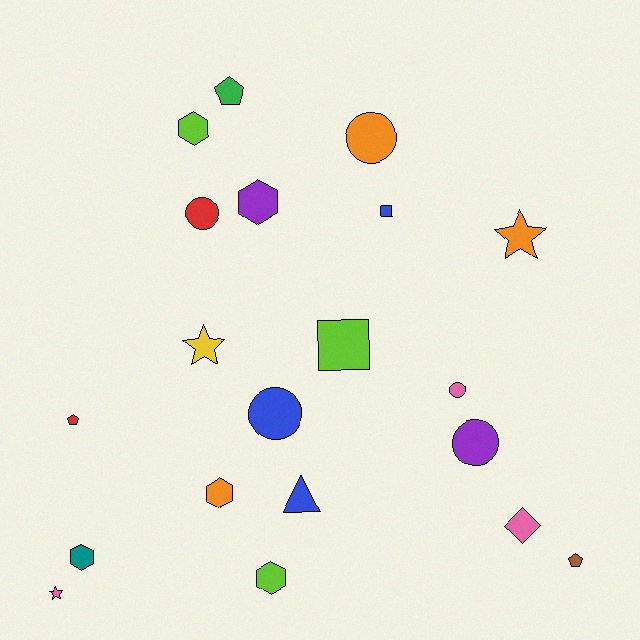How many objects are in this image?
There are 20 objects.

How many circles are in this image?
There are 5 circles.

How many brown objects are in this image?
There is 1 brown object.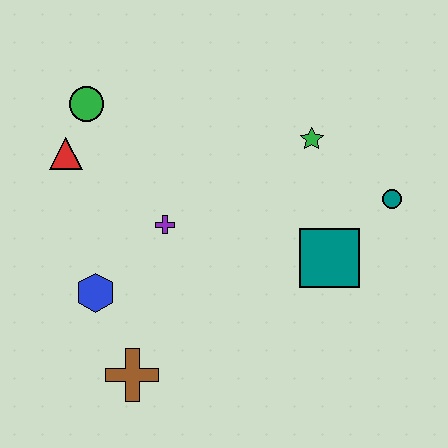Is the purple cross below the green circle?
Yes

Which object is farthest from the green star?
The brown cross is farthest from the green star.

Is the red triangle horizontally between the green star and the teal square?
No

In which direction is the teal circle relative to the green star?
The teal circle is to the right of the green star.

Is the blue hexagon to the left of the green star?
Yes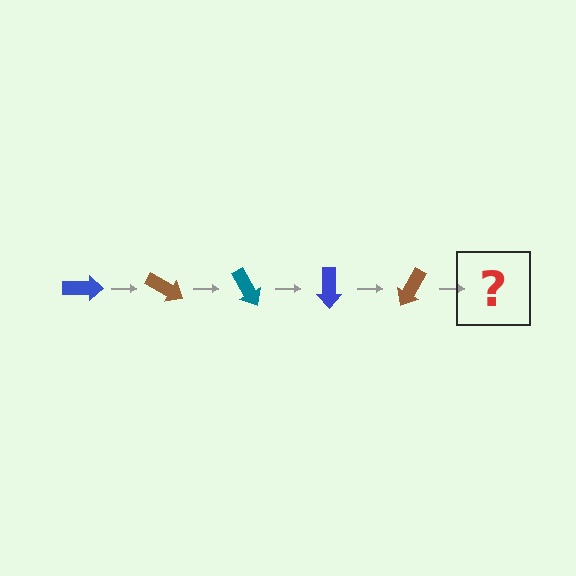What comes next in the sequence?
The next element should be a teal arrow, rotated 150 degrees from the start.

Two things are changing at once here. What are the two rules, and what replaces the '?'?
The two rules are that it rotates 30 degrees each step and the color cycles through blue, brown, and teal. The '?' should be a teal arrow, rotated 150 degrees from the start.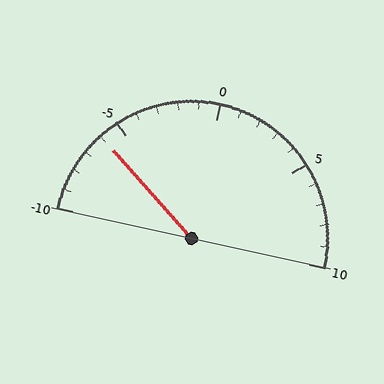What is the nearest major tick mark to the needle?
The nearest major tick mark is -5.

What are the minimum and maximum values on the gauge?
The gauge ranges from -10 to 10.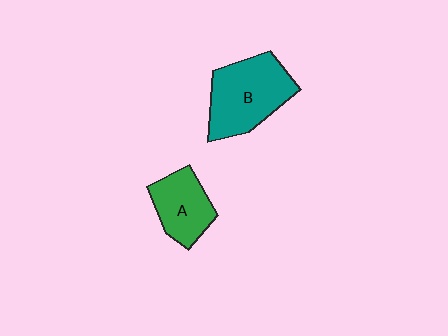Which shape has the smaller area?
Shape A (green).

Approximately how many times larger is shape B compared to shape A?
Approximately 1.5 times.